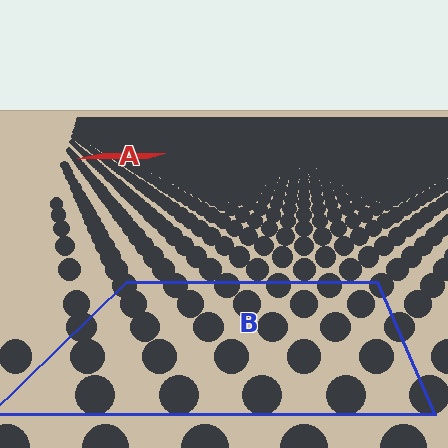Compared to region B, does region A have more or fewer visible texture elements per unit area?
Region A has more texture elements per unit area — they are packed more densely because it is farther away.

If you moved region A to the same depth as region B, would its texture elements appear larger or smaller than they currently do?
They would appear larger. At a closer depth, the same texture elements are projected at a bigger on-screen size.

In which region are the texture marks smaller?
The texture marks are smaller in region A, because it is farther away.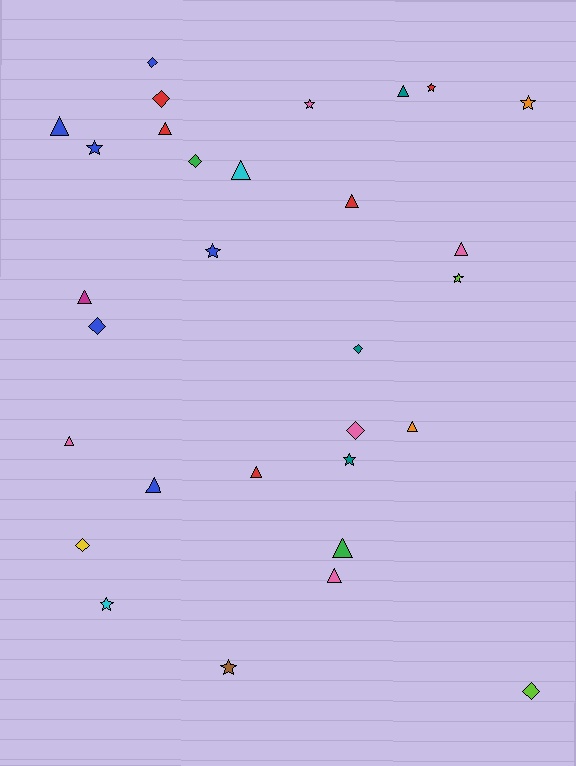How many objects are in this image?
There are 30 objects.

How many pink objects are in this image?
There are 5 pink objects.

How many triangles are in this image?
There are 13 triangles.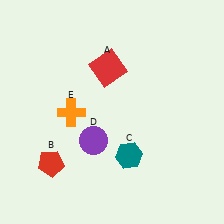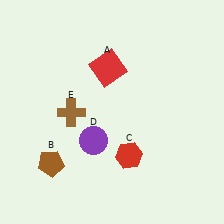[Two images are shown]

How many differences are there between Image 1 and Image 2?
There are 3 differences between the two images.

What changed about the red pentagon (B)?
In Image 1, B is red. In Image 2, it changed to brown.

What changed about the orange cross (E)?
In Image 1, E is orange. In Image 2, it changed to brown.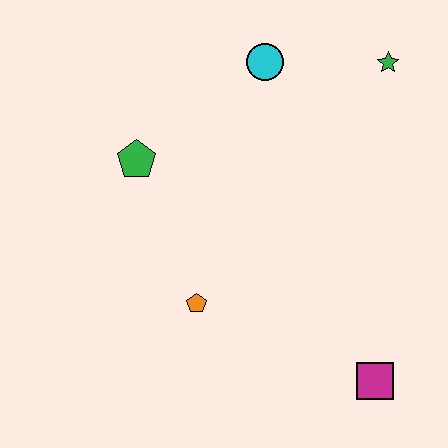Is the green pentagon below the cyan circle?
Yes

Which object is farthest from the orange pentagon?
The green star is farthest from the orange pentagon.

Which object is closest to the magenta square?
The orange pentagon is closest to the magenta square.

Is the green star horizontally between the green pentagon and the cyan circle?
No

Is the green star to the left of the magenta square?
No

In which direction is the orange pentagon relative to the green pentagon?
The orange pentagon is below the green pentagon.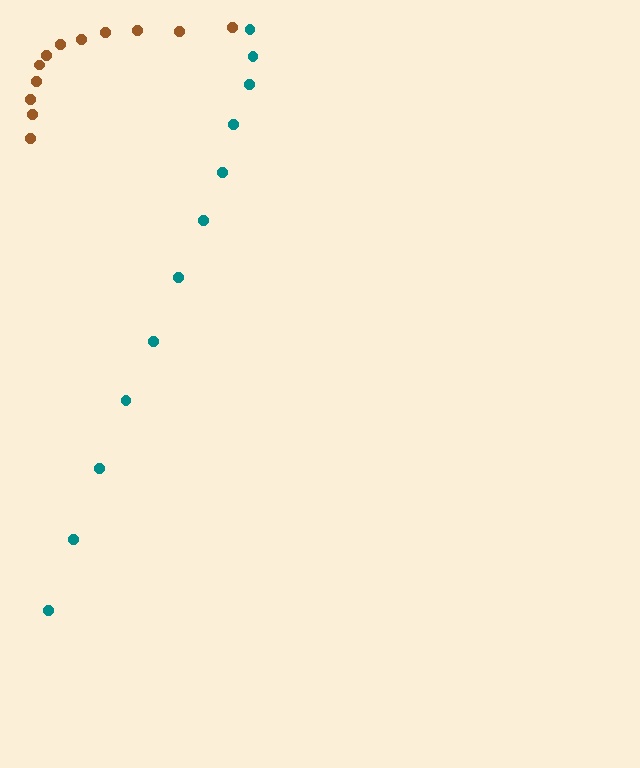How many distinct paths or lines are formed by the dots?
There are 2 distinct paths.